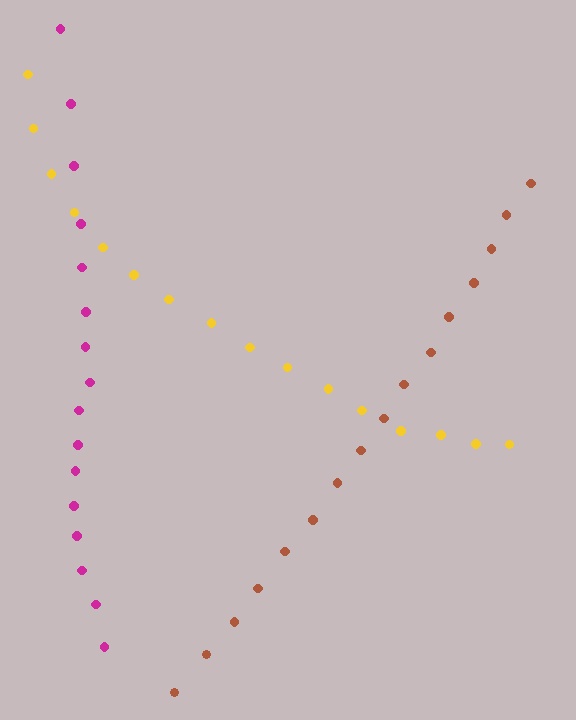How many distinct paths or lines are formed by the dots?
There are 3 distinct paths.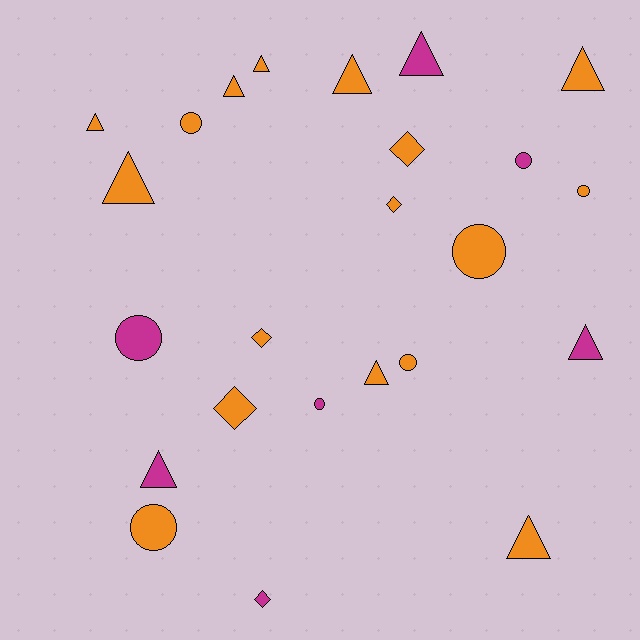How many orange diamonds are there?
There are 4 orange diamonds.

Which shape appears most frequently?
Triangle, with 11 objects.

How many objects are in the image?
There are 24 objects.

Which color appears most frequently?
Orange, with 17 objects.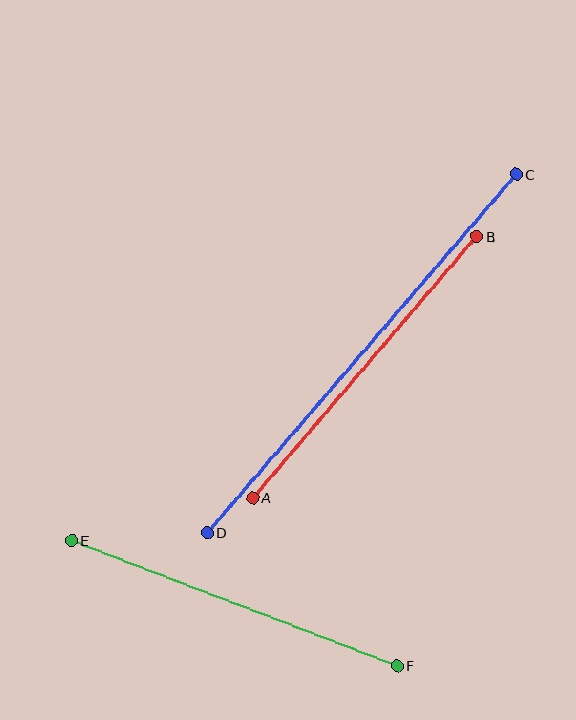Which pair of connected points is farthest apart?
Points C and D are farthest apart.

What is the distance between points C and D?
The distance is approximately 473 pixels.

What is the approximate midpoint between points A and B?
The midpoint is at approximately (365, 367) pixels.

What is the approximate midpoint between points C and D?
The midpoint is at approximately (362, 353) pixels.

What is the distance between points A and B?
The distance is approximately 344 pixels.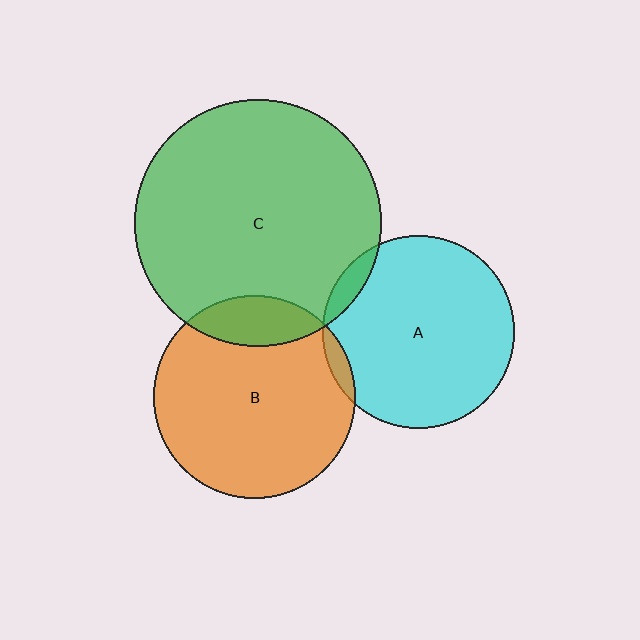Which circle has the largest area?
Circle C (green).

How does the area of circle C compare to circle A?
Approximately 1.7 times.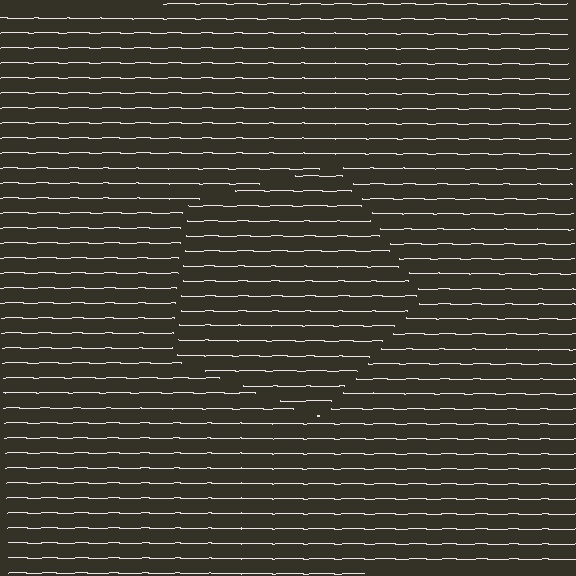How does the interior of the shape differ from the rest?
The interior of the shape contains the same grating, shifted by half a period — the contour is defined by the phase discontinuity where line-ends from the inner and outer gratings abut.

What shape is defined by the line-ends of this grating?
An illusory pentagon. The interior of the shape contains the same grating, shifted by half a period — the contour is defined by the phase discontinuity where line-ends from the inner and outer gratings abut.